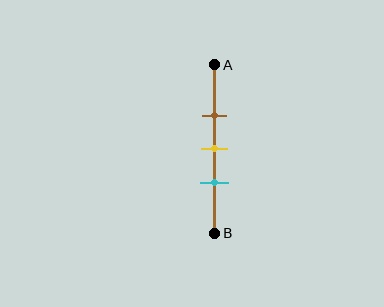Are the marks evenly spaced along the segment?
Yes, the marks are approximately evenly spaced.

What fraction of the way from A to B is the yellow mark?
The yellow mark is approximately 50% (0.5) of the way from A to B.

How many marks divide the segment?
There are 3 marks dividing the segment.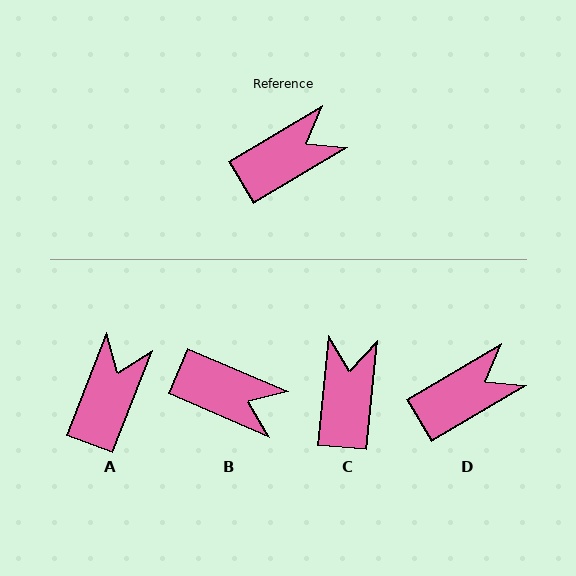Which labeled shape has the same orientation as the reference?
D.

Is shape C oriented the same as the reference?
No, it is off by about 54 degrees.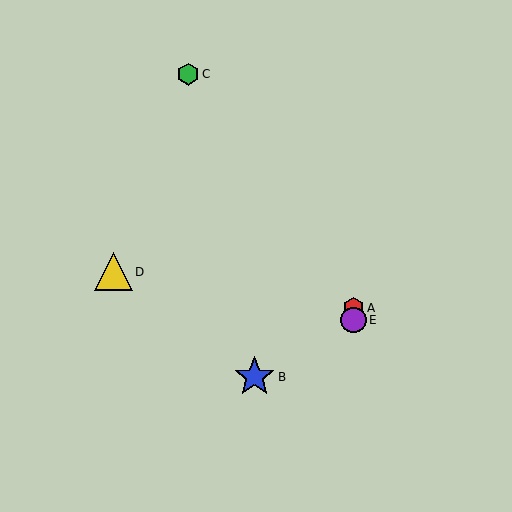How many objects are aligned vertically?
2 objects (A, E) are aligned vertically.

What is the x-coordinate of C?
Object C is at x≈188.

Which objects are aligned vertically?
Objects A, E are aligned vertically.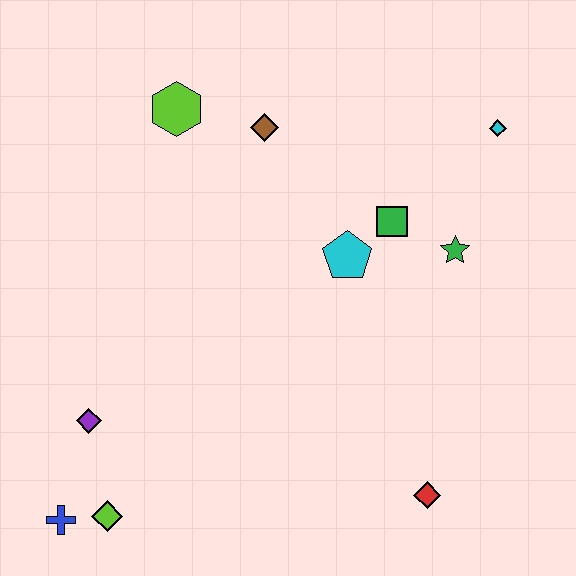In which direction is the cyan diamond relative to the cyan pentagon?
The cyan diamond is to the right of the cyan pentagon.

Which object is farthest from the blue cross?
The cyan diamond is farthest from the blue cross.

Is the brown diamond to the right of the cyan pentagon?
No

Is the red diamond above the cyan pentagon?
No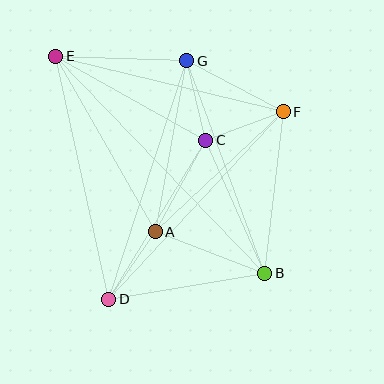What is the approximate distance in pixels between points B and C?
The distance between B and C is approximately 146 pixels.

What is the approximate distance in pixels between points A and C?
The distance between A and C is approximately 104 pixels.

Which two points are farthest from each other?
Points B and E are farthest from each other.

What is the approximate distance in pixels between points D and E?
The distance between D and E is approximately 249 pixels.